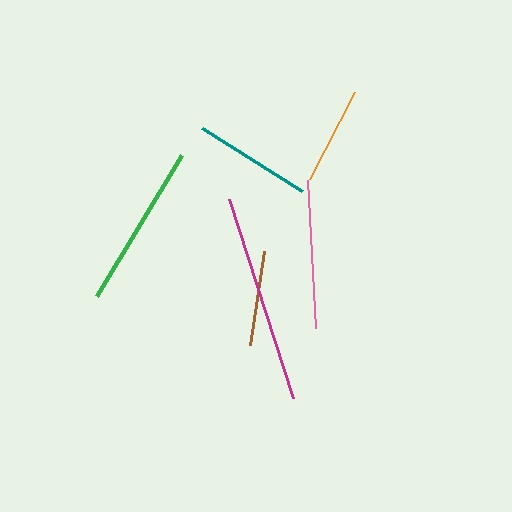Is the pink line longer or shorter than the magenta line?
The magenta line is longer than the pink line.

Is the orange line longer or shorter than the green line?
The green line is longer than the orange line.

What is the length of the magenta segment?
The magenta segment is approximately 209 pixels long.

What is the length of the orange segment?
The orange segment is approximately 98 pixels long.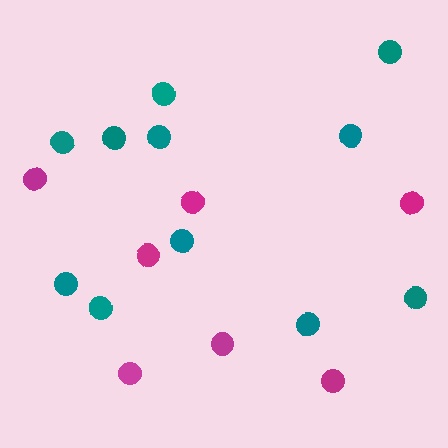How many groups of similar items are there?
There are 2 groups: one group of teal circles (11) and one group of magenta circles (7).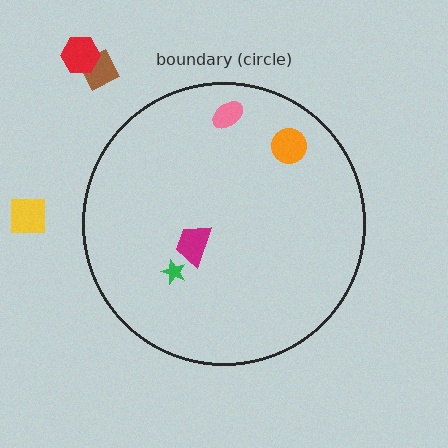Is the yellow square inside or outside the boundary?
Outside.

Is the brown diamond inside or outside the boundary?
Outside.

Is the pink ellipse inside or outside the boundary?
Inside.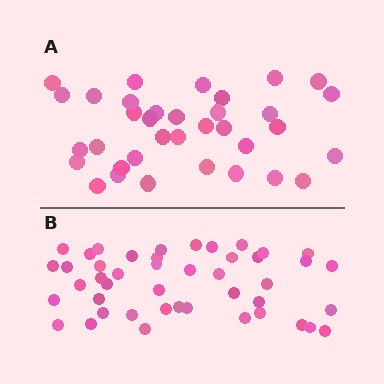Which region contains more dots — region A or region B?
Region B (the bottom region) has more dots.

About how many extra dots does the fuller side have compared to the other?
Region B has roughly 10 or so more dots than region A.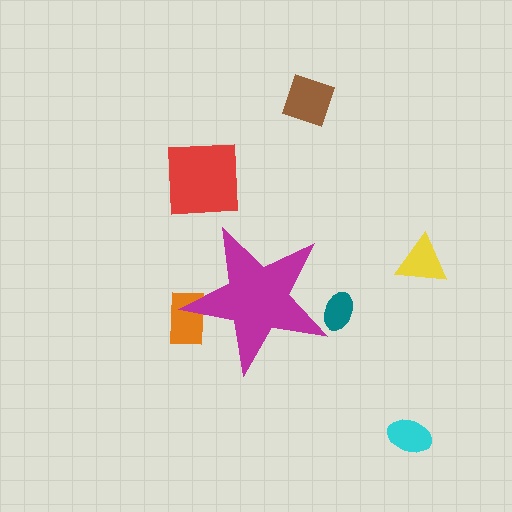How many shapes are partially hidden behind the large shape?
2 shapes are partially hidden.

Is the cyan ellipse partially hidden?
No, the cyan ellipse is fully visible.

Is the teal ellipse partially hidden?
Yes, the teal ellipse is partially hidden behind the magenta star.